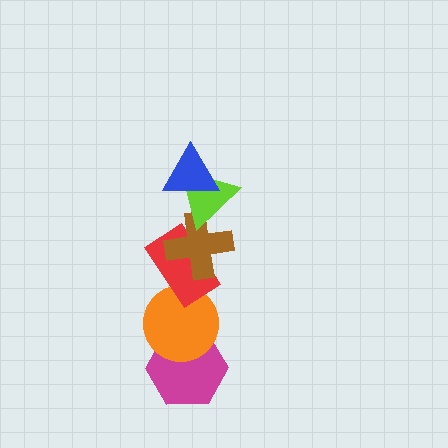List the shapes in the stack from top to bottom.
From top to bottom: the blue triangle, the lime triangle, the brown cross, the red rectangle, the orange circle, the magenta hexagon.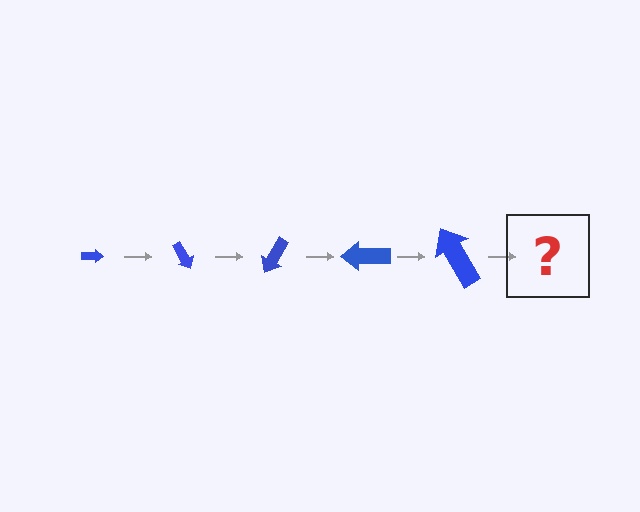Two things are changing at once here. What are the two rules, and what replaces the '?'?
The two rules are that the arrow grows larger each step and it rotates 60 degrees each step. The '?' should be an arrow, larger than the previous one and rotated 300 degrees from the start.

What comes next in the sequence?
The next element should be an arrow, larger than the previous one and rotated 300 degrees from the start.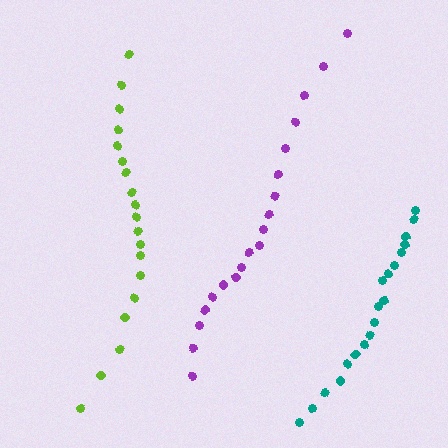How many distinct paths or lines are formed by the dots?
There are 3 distinct paths.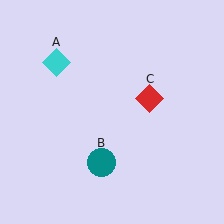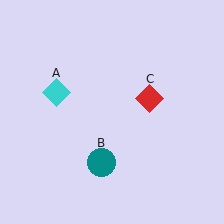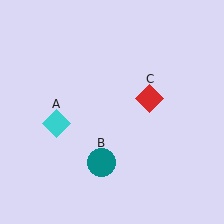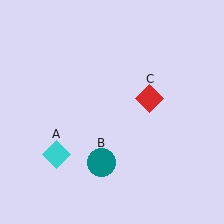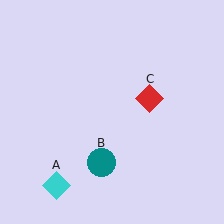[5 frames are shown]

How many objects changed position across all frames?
1 object changed position: cyan diamond (object A).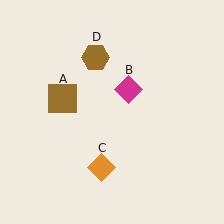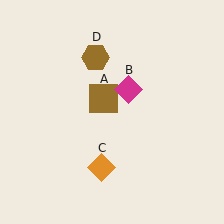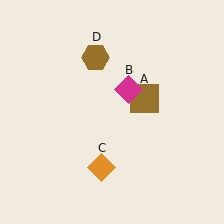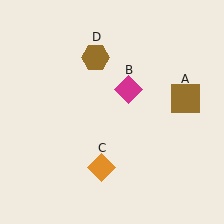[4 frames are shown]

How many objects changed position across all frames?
1 object changed position: brown square (object A).